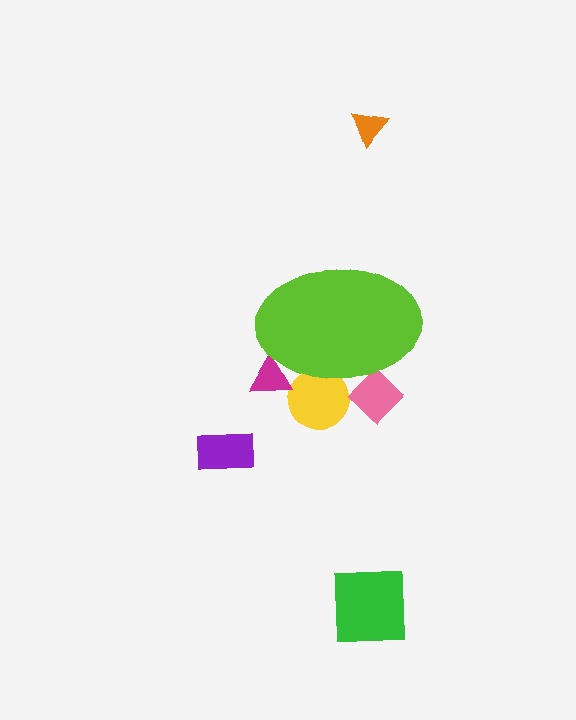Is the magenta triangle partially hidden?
Yes, the magenta triangle is partially hidden behind the lime ellipse.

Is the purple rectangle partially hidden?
No, the purple rectangle is fully visible.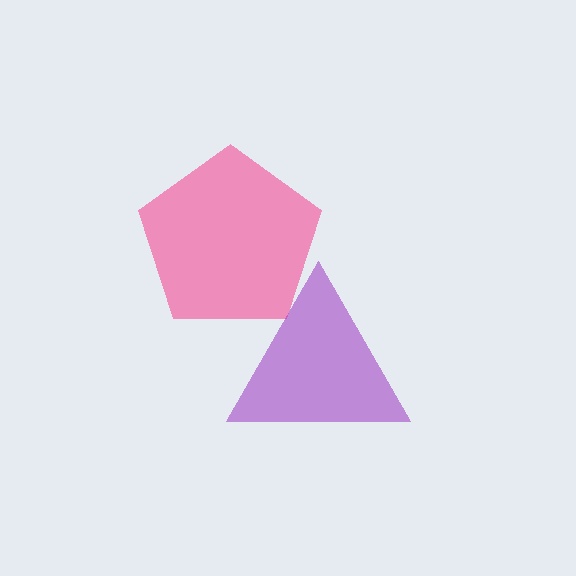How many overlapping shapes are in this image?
There are 2 overlapping shapes in the image.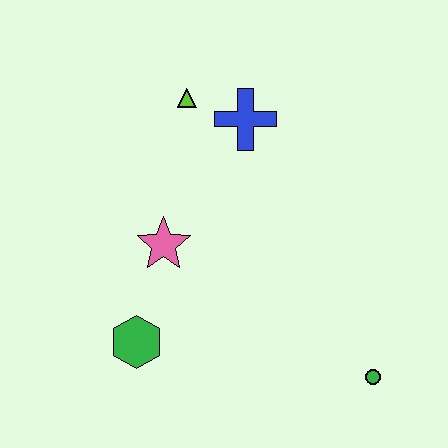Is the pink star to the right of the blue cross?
No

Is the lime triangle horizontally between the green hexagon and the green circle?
Yes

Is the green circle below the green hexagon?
Yes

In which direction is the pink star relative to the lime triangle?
The pink star is below the lime triangle.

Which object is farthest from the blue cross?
The green circle is farthest from the blue cross.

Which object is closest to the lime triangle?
The blue cross is closest to the lime triangle.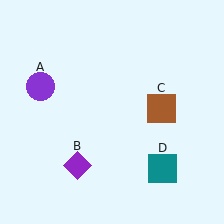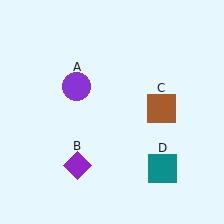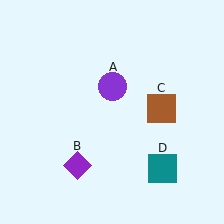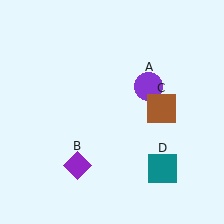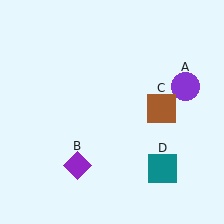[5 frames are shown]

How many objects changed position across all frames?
1 object changed position: purple circle (object A).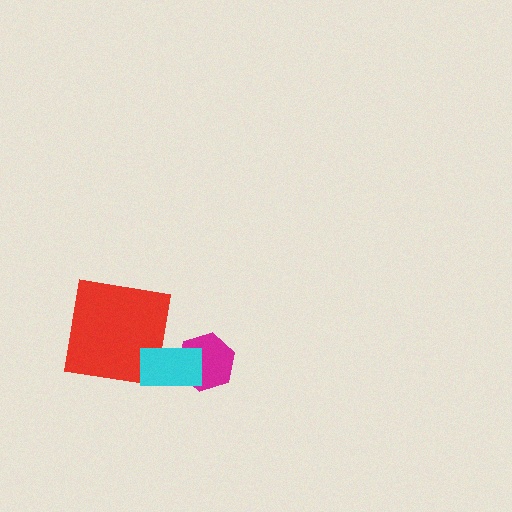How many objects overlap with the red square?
1 object overlaps with the red square.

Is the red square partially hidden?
Yes, it is partially covered by another shape.